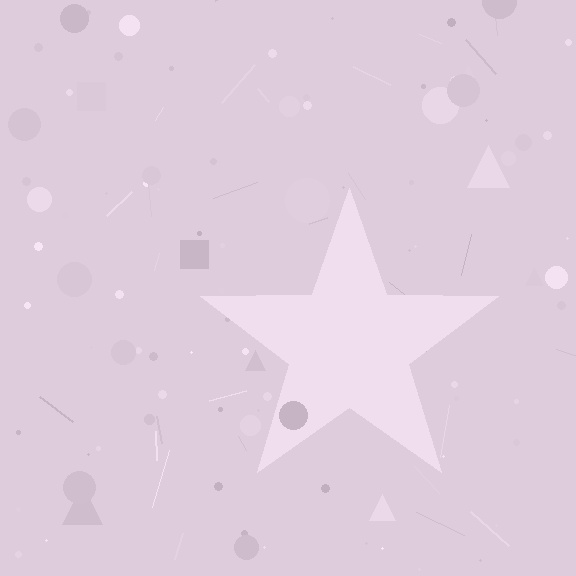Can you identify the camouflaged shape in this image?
The camouflaged shape is a star.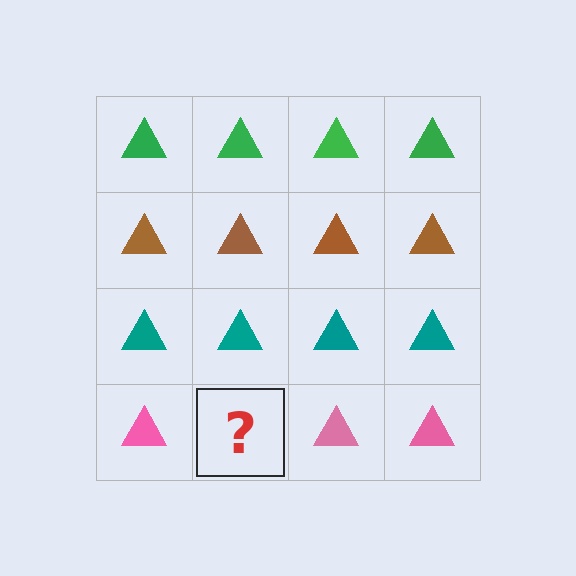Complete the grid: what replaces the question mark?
The question mark should be replaced with a pink triangle.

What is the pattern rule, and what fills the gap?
The rule is that each row has a consistent color. The gap should be filled with a pink triangle.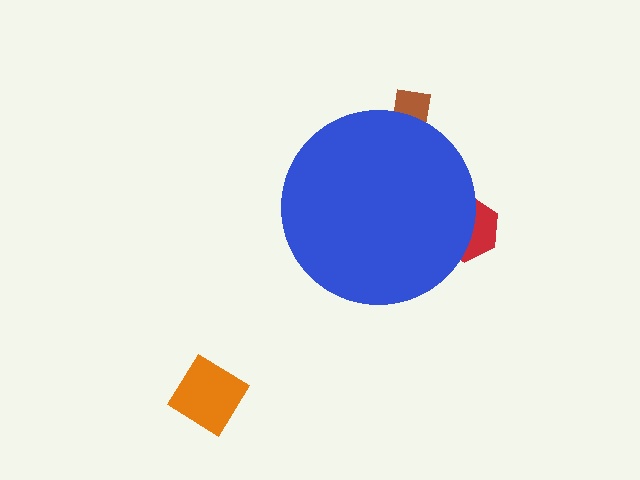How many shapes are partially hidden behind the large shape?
2 shapes are partially hidden.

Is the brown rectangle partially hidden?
Yes, the brown rectangle is partially hidden behind the blue circle.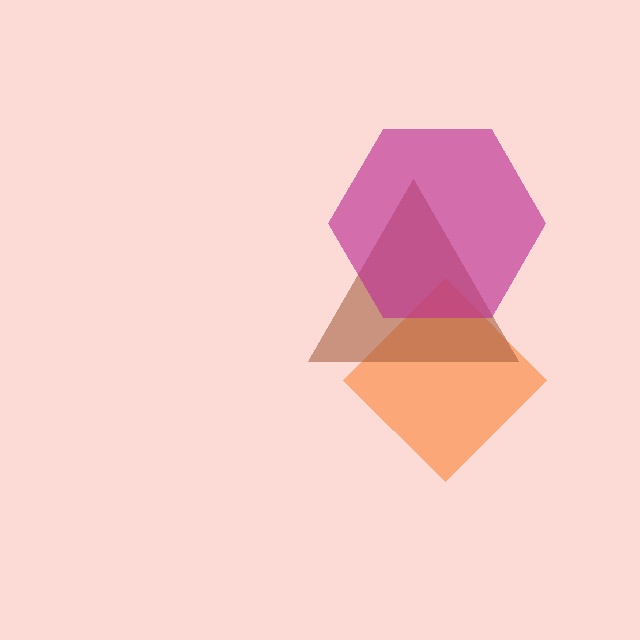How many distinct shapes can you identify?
There are 3 distinct shapes: an orange diamond, a brown triangle, a magenta hexagon.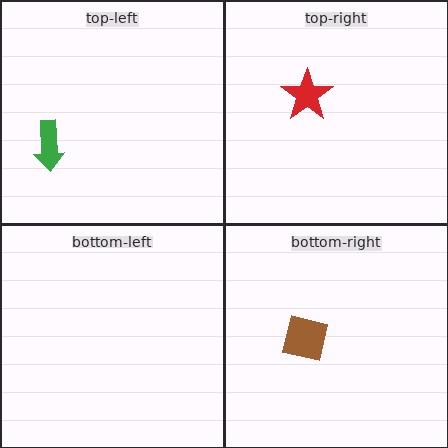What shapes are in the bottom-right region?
The brown square.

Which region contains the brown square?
The bottom-right region.